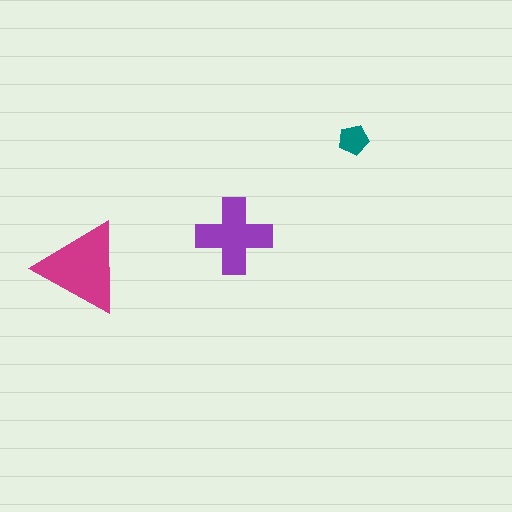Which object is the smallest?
The teal pentagon.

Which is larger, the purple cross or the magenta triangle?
The magenta triangle.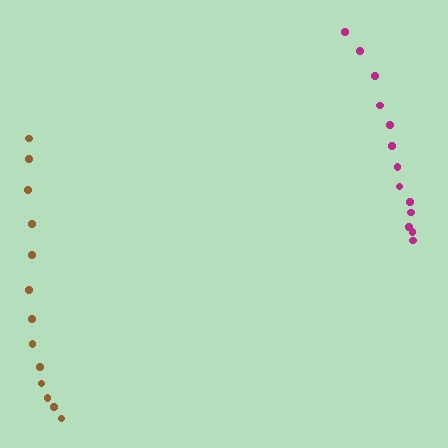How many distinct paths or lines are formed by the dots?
There are 2 distinct paths.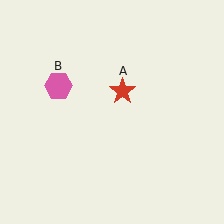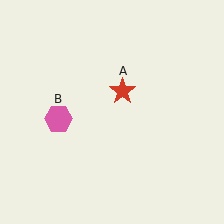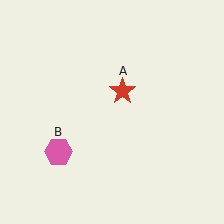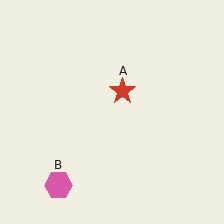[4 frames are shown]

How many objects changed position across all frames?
1 object changed position: pink hexagon (object B).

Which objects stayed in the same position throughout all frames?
Red star (object A) remained stationary.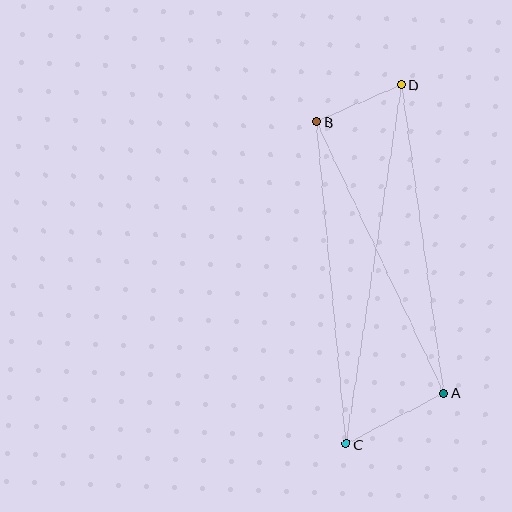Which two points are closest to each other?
Points B and D are closest to each other.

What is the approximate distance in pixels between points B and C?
The distance between B and C is approximately 324 pixels.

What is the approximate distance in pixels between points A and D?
The distance between A and D is approximately 311 pixels.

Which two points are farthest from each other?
Points C and D are farthest from each other.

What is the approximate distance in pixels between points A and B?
The distance between A and B is approximately 300 pixels.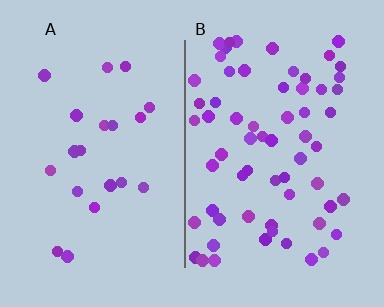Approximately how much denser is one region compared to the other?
Approximately 3.0× — region B over region A.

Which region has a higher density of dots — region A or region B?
B (the right).